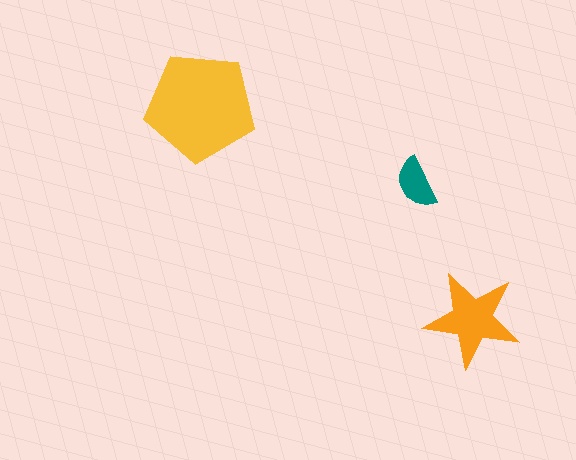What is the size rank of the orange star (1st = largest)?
2nd.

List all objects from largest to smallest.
The yellow pentagon, the orange star, the teal semicircle.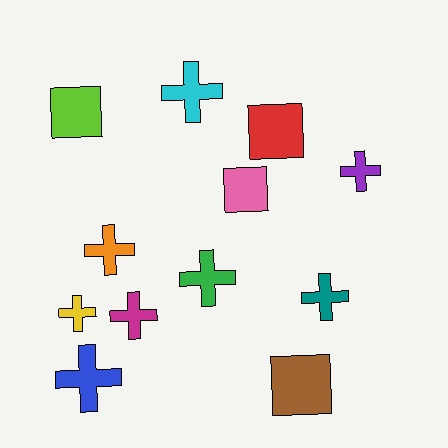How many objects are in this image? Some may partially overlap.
There are 12 objects.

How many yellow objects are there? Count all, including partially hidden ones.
There is 1 yellow object.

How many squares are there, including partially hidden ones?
There are 4 squares.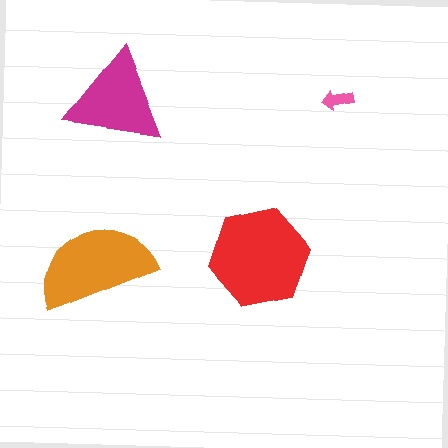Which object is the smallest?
The pink arrow.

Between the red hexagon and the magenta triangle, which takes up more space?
The red hexagon.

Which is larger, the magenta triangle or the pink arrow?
The magenta triangle.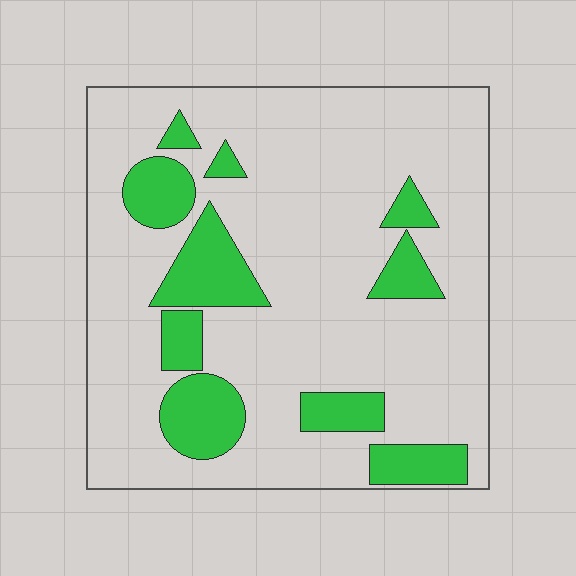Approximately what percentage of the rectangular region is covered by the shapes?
Approximately 20%.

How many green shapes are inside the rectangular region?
10.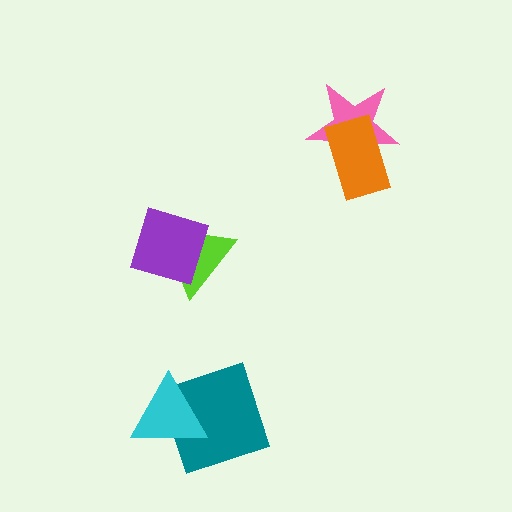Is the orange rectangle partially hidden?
No, no other shape covers it.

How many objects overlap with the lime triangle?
1 object overlaps with the lime triangle.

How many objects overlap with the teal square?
1 object overlaps with the teal square.